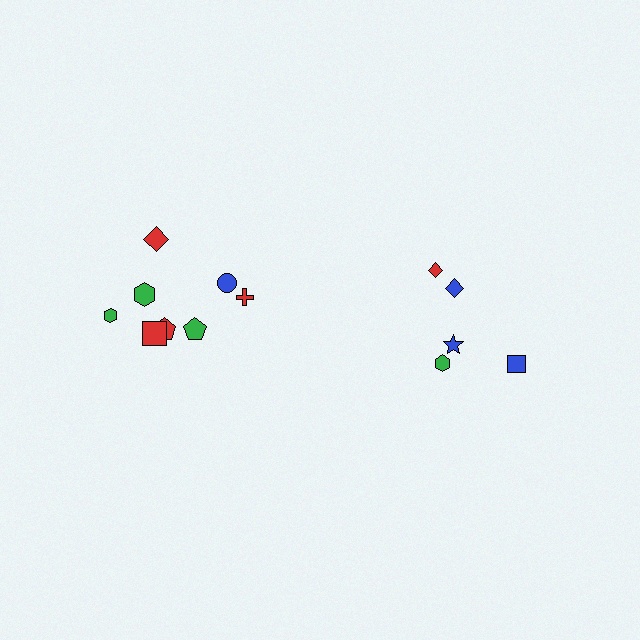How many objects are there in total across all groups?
There are 13 objects.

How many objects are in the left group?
There are 8 objects.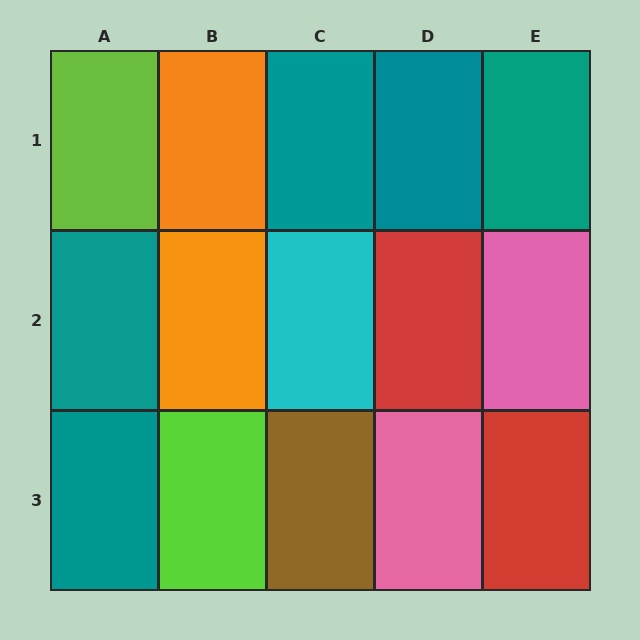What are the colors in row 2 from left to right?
Teal, orange, cyan, red, pink.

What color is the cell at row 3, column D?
Pink.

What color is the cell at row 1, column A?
Lime.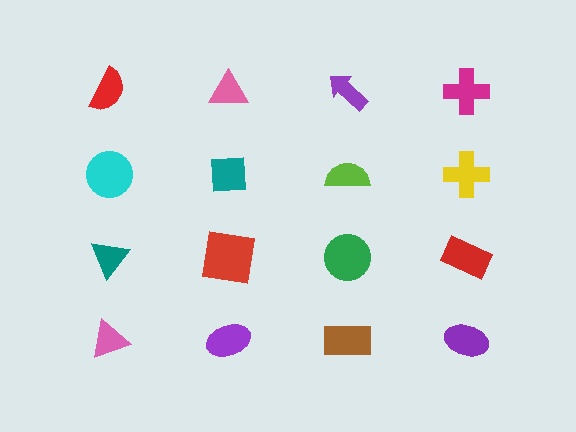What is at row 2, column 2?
A teal square.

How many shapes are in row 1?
4 shapes.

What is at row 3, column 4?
A red rectangle.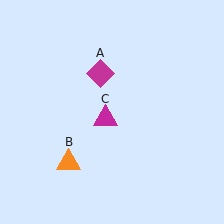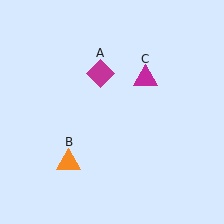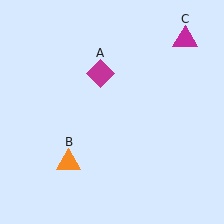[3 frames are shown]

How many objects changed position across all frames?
1 object changed position: magenta triangle (object C).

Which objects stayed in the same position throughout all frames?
Magenta diamond (object A) and orange triangle (object B) remained stationary.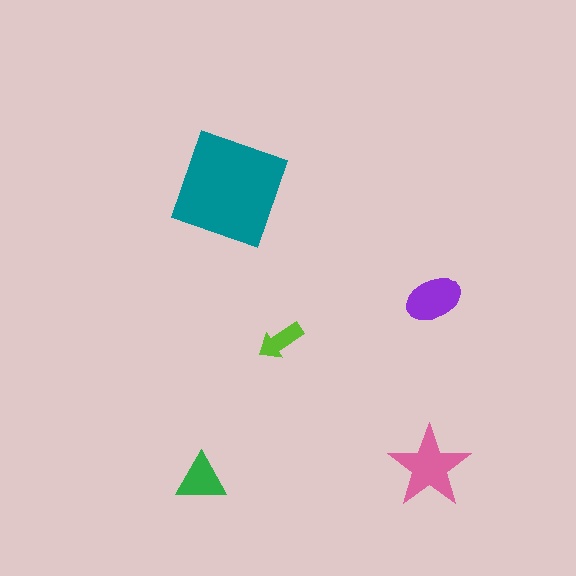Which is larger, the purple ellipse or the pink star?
The pink star.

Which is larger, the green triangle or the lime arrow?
The green triangle.